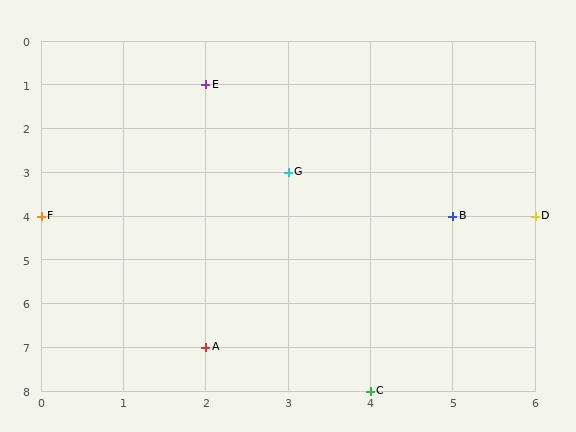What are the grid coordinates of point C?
Point C is at grid coordinates (4, 8).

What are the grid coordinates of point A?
Point A is at grid coordinates (2, 7).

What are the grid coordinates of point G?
Point G is at grid coordinates (3, 3).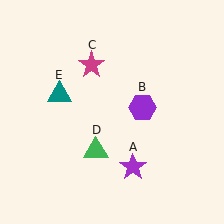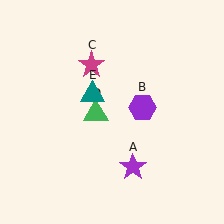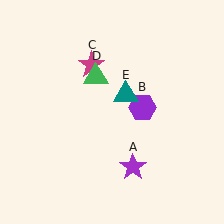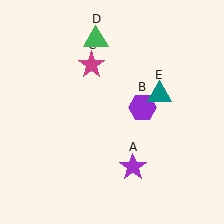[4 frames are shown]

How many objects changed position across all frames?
2 objects changed position: green triangle (object D), teal triangle (object E).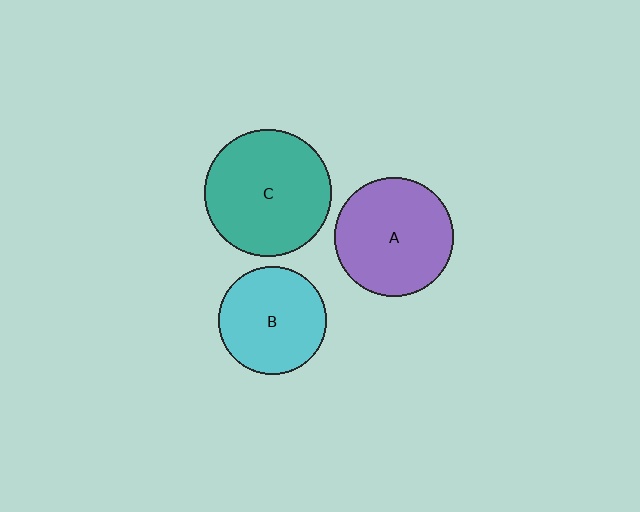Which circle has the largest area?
Circle C (teal).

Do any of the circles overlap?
No, none of the circles overlap.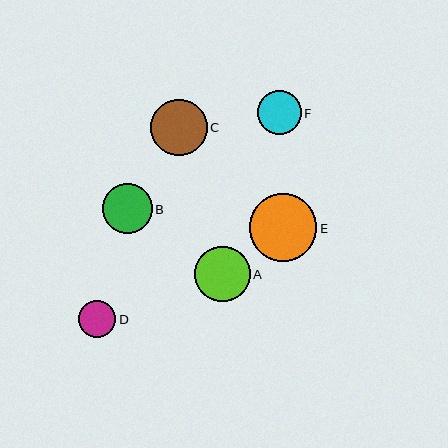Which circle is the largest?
Circle E is the largest with a size of approximately 67 pixels.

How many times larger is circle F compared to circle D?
Circle F is approximately 1.2 times the size of circle D.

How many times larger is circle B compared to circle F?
Circle B is approximately 1.1 times the size of circle F.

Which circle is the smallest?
Circle D is the smallest with a size of approximately 37 pixels.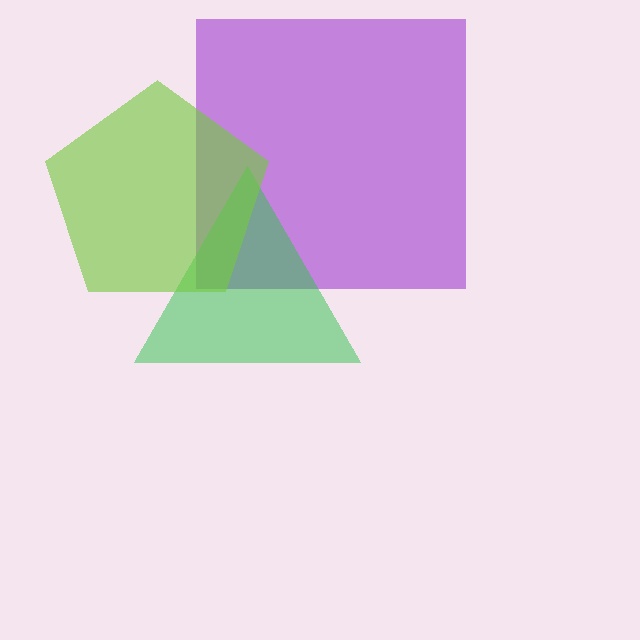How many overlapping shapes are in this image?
There are 3 overlapping shapes in the image.